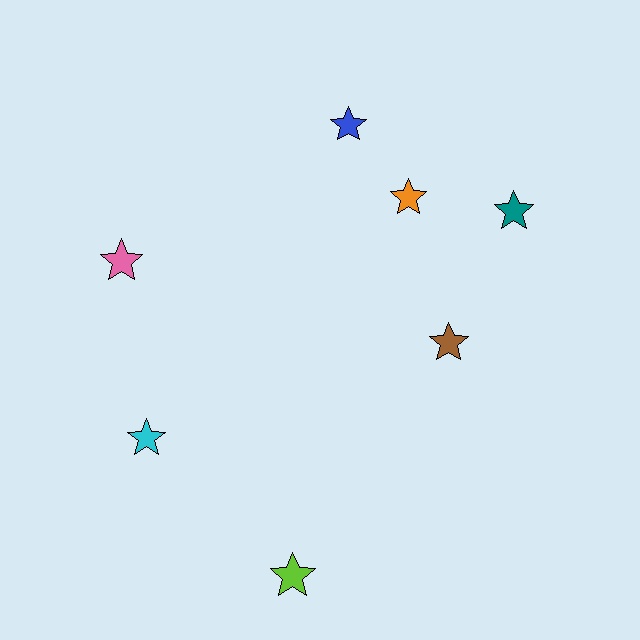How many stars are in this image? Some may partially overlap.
There are 7 stars.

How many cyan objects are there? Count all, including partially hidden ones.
There is 1 cyan object.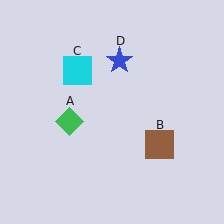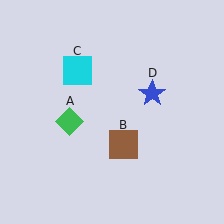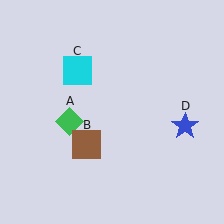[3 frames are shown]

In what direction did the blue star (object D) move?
The blue star (object D) moved down and to the right.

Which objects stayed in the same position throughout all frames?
Green diamond (object A) and cyan square (object C) remained stationary.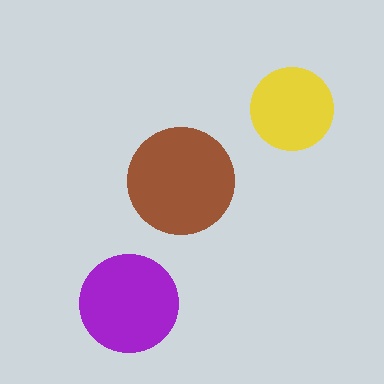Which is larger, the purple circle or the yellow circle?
The purple one.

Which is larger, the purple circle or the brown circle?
The brown one.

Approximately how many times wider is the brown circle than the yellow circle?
About 1.5 times wider.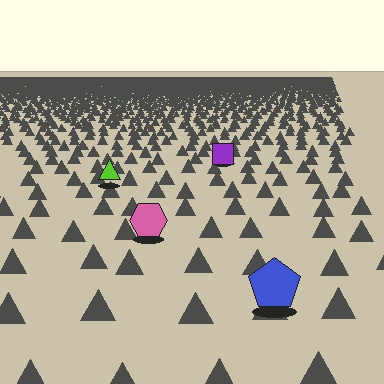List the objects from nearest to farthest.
From nearest to farthest: the blue pentagon, the pink hexagon, the lime triangle, the purple square.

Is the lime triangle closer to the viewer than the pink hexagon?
No. The pink hexagon is closer — you can tell from the texture gradient: the ground texture is coarser near it.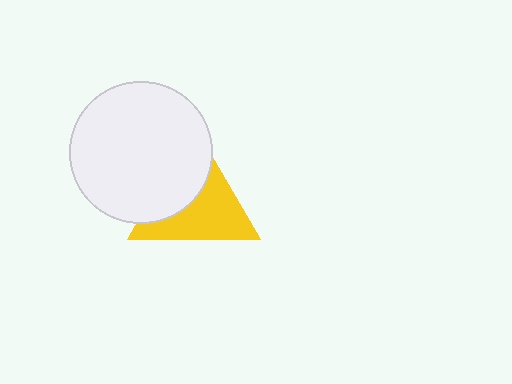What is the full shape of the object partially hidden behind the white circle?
The partially hidden object is a yellow triangle.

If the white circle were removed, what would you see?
You would see the complete yellow triangle.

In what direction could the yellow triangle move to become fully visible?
The yellow triangle could move toward the lower-right. That would shift it out from behind the white circle entirely.